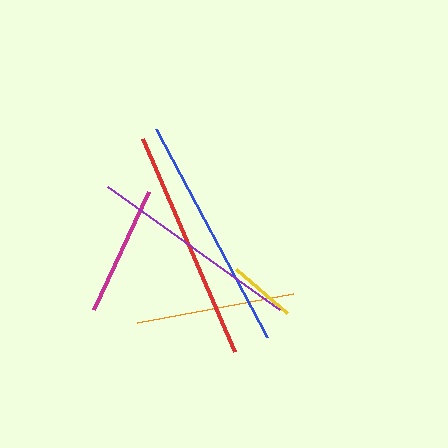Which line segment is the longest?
The blue line is the longest at approximately 235 pixels.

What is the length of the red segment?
The red segment is approximately 232 pixels long.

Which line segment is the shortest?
The yellow line is the shortest at approximately 68 pixels.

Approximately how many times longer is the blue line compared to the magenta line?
The blue line is approximately 1.8 times the length of the magenta line.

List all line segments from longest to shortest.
From longest to shortest: blue, red, purple, orange, magenta, yellow.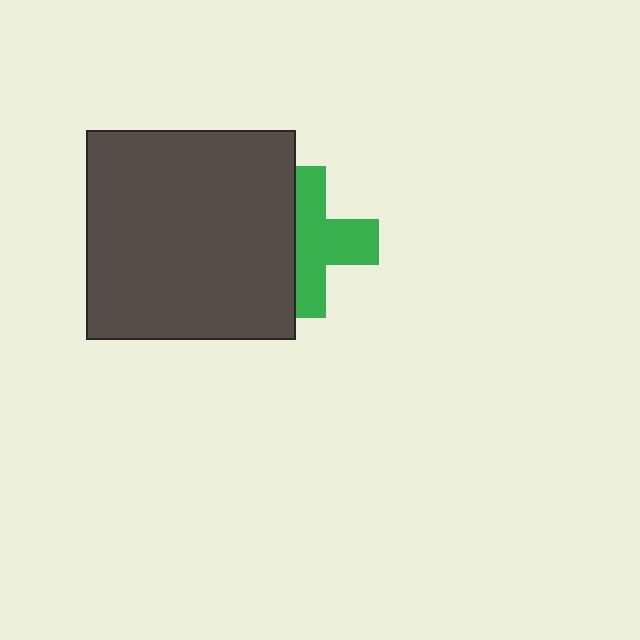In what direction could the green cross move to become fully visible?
The green cross could move right. That would shift it out from behind the dark gray square entirely.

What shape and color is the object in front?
The object in front is a dark gray square.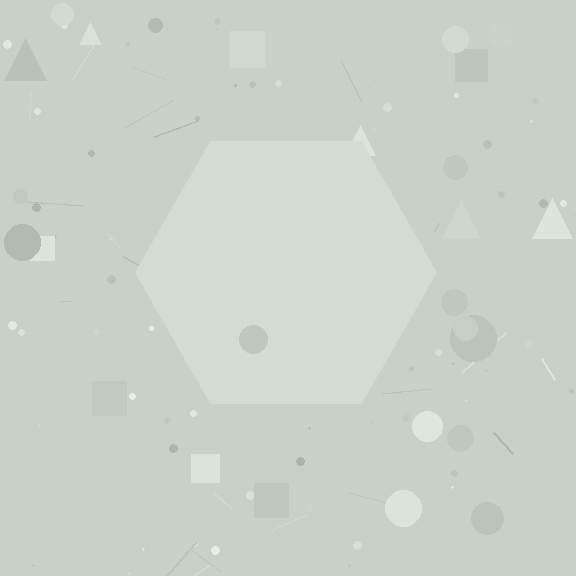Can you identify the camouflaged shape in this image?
The camouflaged shape is a hexagon.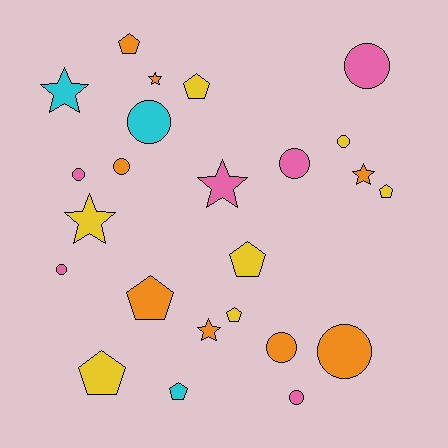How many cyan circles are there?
There is 1 cyan circle.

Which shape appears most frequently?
Circle, with 10 objects.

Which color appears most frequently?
Orange, with 8 objects.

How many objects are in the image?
There are 24 objects.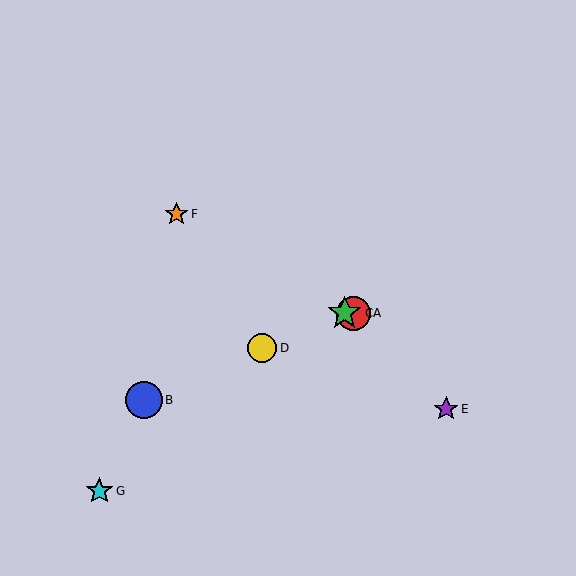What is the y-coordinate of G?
Object G is at y≈491.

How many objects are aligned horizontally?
2 objects (A, C) are aligned horizontally.